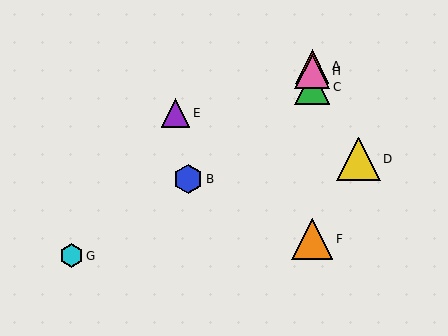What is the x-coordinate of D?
Object D is at x≈359.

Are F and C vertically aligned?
Yes, both are at x≈312.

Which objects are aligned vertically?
Objects A, C, F, H are aligned vertically.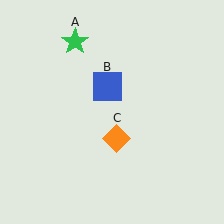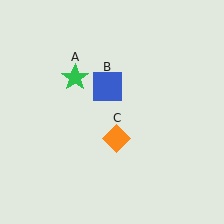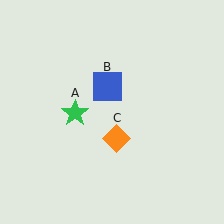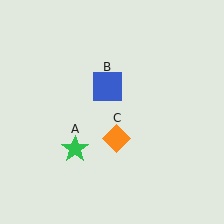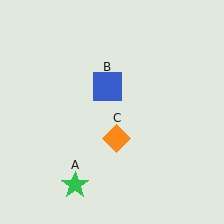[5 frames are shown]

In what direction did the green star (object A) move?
The green star (object A) moved down.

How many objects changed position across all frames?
1 object changed position: green star (object A).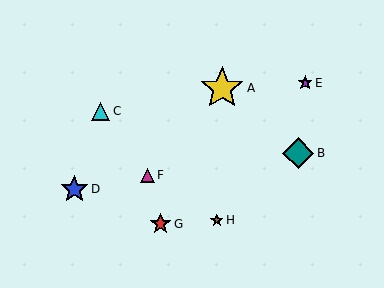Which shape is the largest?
The yellow star (labeled A) is the largest.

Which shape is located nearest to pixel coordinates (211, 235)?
The brown star (labeled H) at (217, 220) is nearest to that location.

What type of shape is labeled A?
Shape A is a yellow star.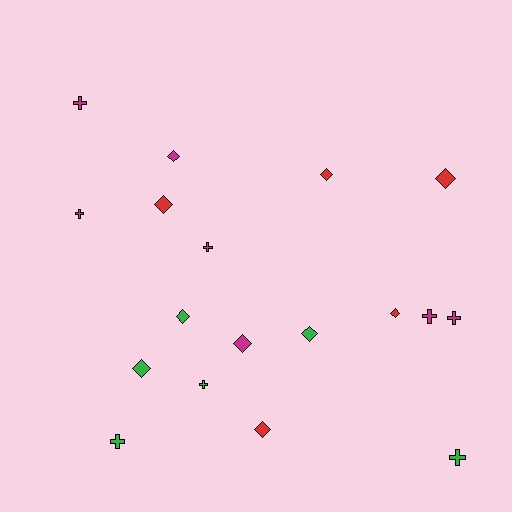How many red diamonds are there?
There are 5 red diamonds.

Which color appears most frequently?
Magenta, with 7 objects.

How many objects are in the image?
There are 18 objects.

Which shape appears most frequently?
Diamond, with 10 objects.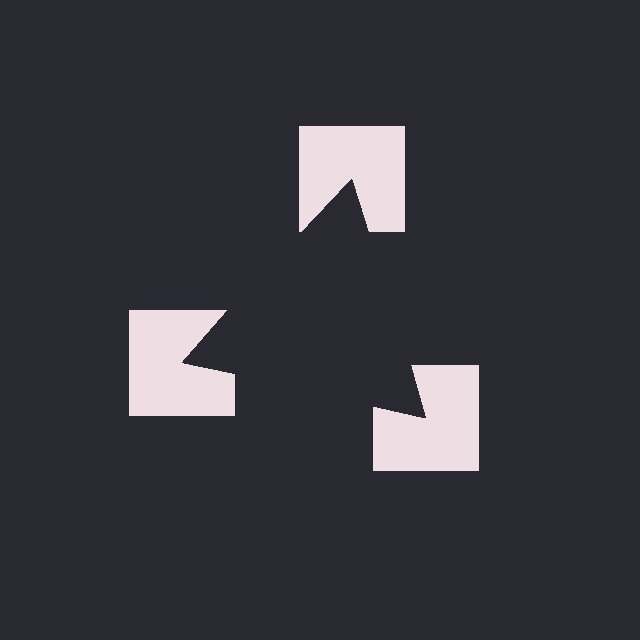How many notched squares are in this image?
There are 3 — one at each vertex of the illusory triangle.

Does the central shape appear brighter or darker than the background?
It typically appears slightly darker than the background, even though no actual brightness change is drawn.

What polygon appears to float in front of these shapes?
An illusory triangle — its edges are inferred from the aligned wedge cuts in the notched squares, not physically drawn.